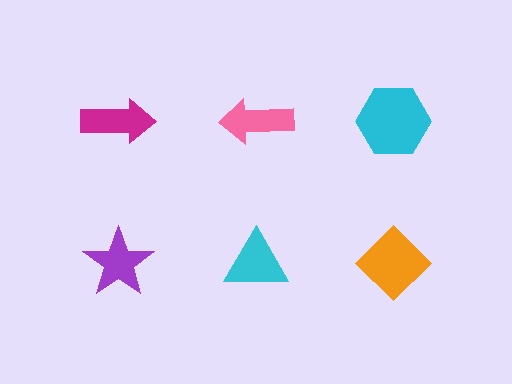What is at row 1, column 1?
A magenta arrow.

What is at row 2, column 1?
A purple star.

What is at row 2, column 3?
An orange diamond.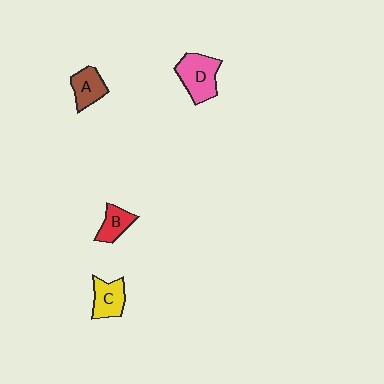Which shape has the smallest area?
Shape B (red).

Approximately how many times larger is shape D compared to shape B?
Approximately 1.8 times.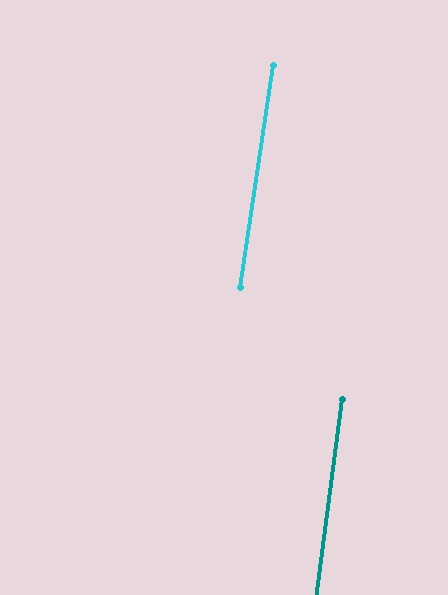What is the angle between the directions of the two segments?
Approximately 1 degree.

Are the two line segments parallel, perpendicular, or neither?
Parallel — their directions differ by only 1.1°.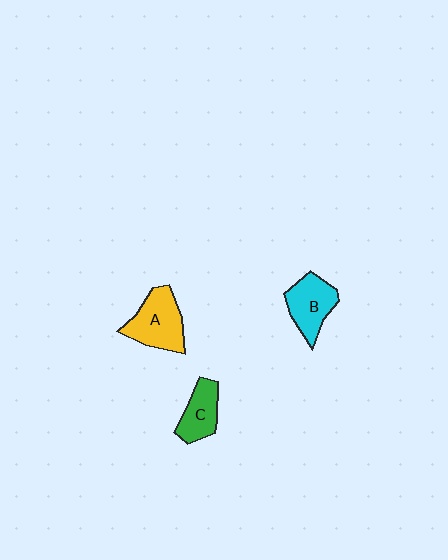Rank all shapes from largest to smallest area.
From largest to smallest: A (yellow), B (cyan), C (green).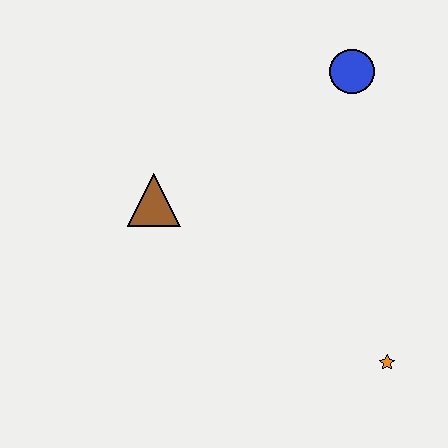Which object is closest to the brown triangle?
The blue circle is closest to the brown triangle.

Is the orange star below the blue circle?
Yes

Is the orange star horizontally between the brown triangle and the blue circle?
No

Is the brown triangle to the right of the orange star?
No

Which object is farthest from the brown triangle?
The orange star is farthest from the brown triangle.